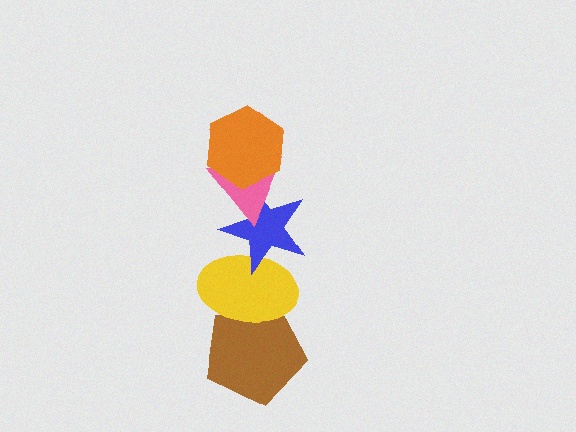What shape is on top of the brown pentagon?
The yellow ellipse is on top of the brown pentagon.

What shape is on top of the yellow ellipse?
The blue star is on top of the yellow ellipse.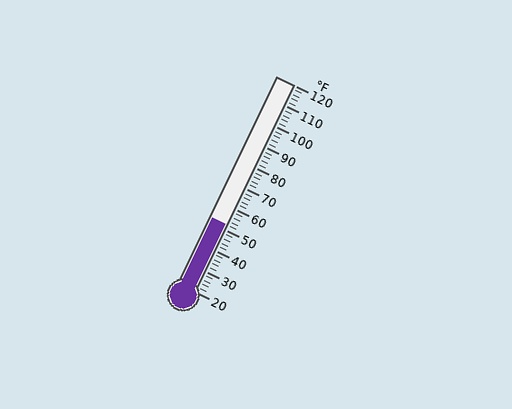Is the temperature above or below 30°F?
The temperature is above 30°F.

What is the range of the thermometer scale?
The thermometer scale ranges from 20°F to 120°F.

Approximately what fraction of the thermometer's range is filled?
The thermometer is filled to approximately 30% of its range.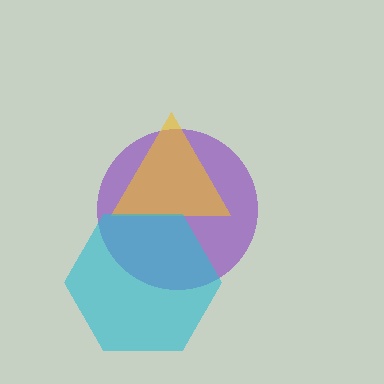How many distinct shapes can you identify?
There are 3 distinct shapes: a purple circle, a yellow triangle, a cyan hexagon.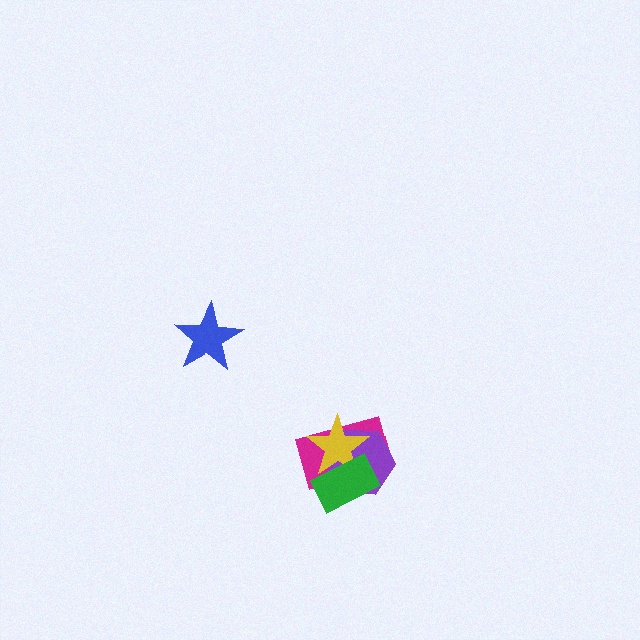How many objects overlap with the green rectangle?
3 objects overlap with the green rectangle.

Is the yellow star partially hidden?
Yes, it is partially covered by another shape.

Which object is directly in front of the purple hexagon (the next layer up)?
The yellow star is directly in front of the purple hexagon.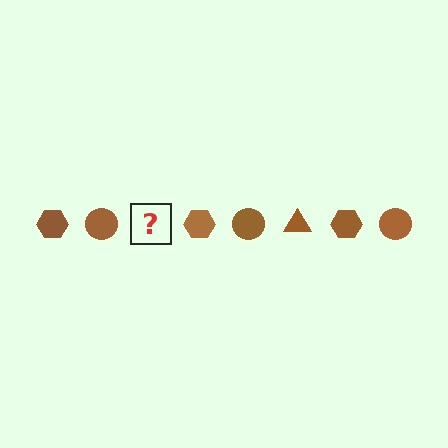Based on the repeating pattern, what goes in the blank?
The blank should be a brown triangle.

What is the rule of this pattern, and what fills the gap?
The rule is that the pattern cycles through hexagon, circle, triangle shapes in brown. The gap should be filled with a brown triangle.